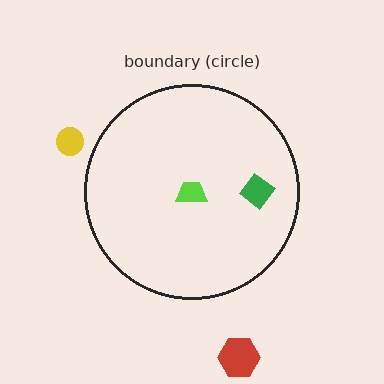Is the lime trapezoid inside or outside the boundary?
Inside.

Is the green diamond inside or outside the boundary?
Inside.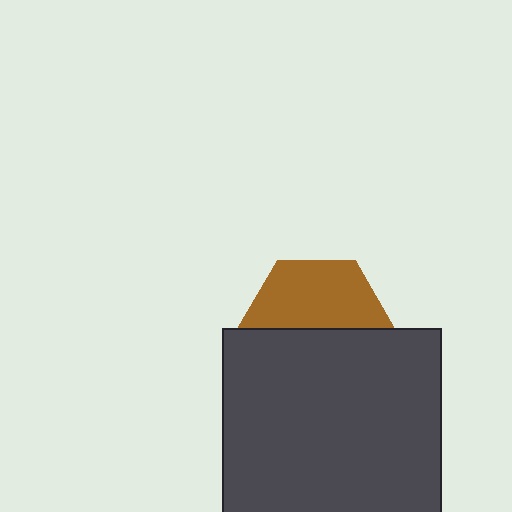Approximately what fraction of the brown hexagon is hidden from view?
Roughly 51% of the brown hexagon is hidden behind the dark gray square.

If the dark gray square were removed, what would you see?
You would see the complete brown hexagon.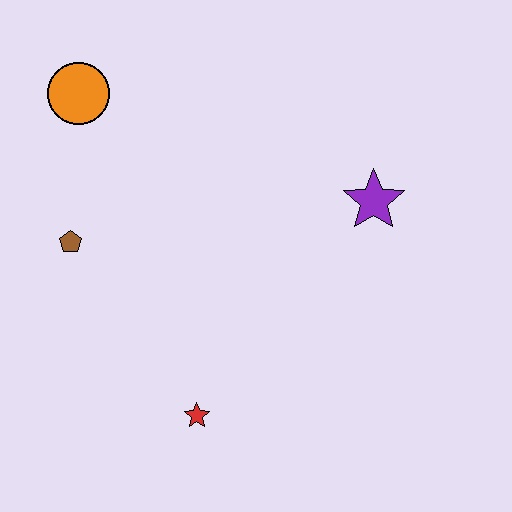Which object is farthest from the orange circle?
The red star is farthest from the orange circle.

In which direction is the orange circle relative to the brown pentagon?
The orange circle is above the brown pentagon.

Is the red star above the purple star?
No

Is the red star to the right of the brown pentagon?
Yes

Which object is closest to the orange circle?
The brown pentagon is closest to the orange circle.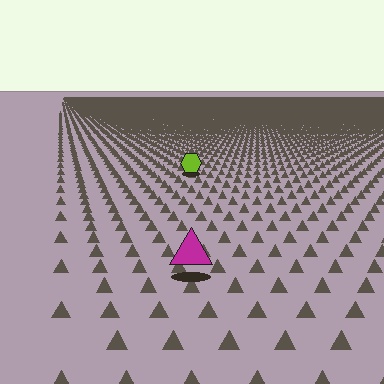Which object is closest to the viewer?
The magenta triangle is closest. The texture marks near it are larger and more spread out.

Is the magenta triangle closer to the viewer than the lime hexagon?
Yes. The magenta triangle is closer — you can tell from the texture gradient: the ground texture is coarser near it.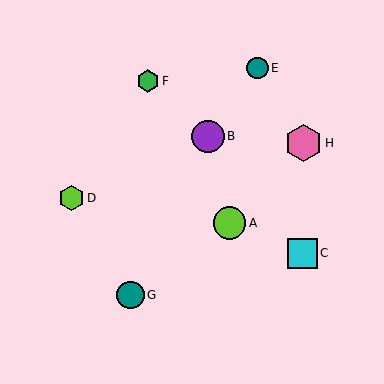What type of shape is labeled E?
Shape E is a teal circle.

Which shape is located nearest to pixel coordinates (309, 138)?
The pink hexagon (labeled H) at (304, 143) is nearest to that location.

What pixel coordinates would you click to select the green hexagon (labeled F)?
Click at (148, 81) to select the green hexagon F.